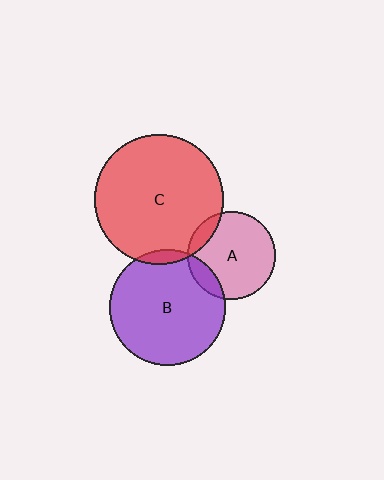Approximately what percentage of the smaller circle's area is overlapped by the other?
Approximately 10%.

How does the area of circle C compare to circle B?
Approximately 1.2 times.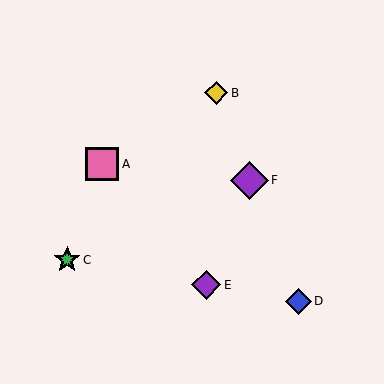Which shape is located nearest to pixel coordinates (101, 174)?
The pink square (labeled A) at (102, 164) is nearest to that location.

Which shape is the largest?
The purple diamond (labeled F) is the largest.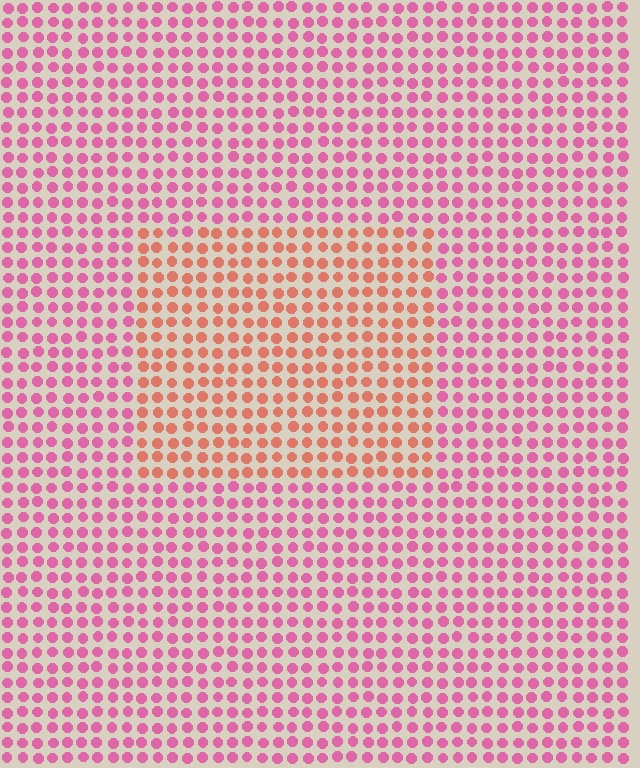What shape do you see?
I see a rectangle.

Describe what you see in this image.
The image is filled with small pink elements in a uniform arrangement. A rectangle-shaped region is visible where the elements are tinted to a slightly different hue, forming a subtle color boundary.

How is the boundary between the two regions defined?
The boundary is defined purely by a slight shift in hue (about 40 degrees). Spacing, size, and orientation are identical on both sides.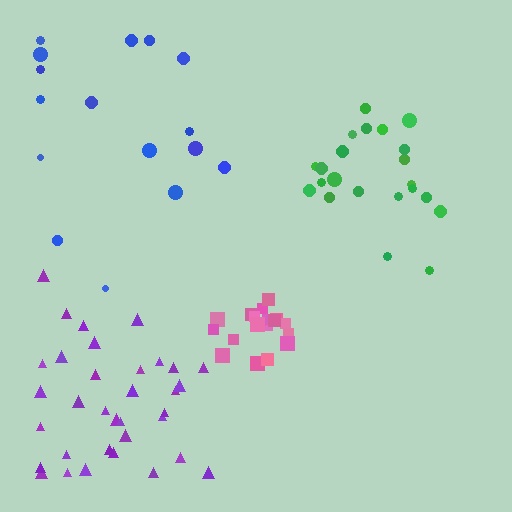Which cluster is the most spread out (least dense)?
Blue.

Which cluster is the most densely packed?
Pink.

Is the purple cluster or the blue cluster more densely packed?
Purple.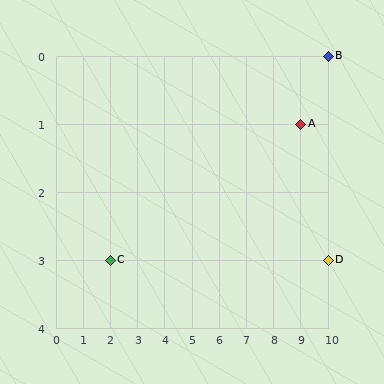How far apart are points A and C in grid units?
Points A and C are 7 columns and 2 rows apart (about 7.3 grid units diagonally).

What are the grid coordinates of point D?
Point D is at grid coordinates (10, 3).